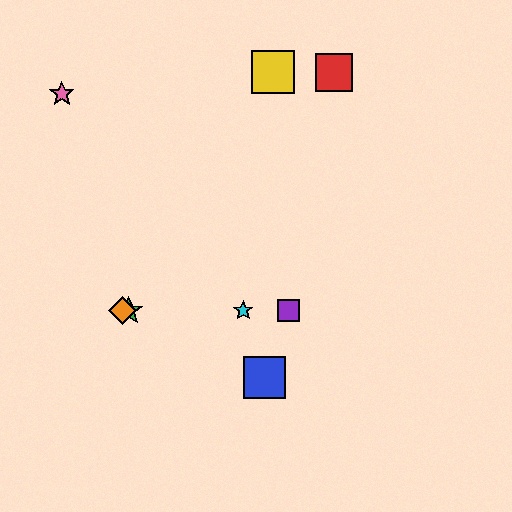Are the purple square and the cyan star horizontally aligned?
Yes, both are at y≈311.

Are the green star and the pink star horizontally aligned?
No, the green star is at y≈311 and the pink star is at y≈94.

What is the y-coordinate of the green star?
The green star is at y≈311.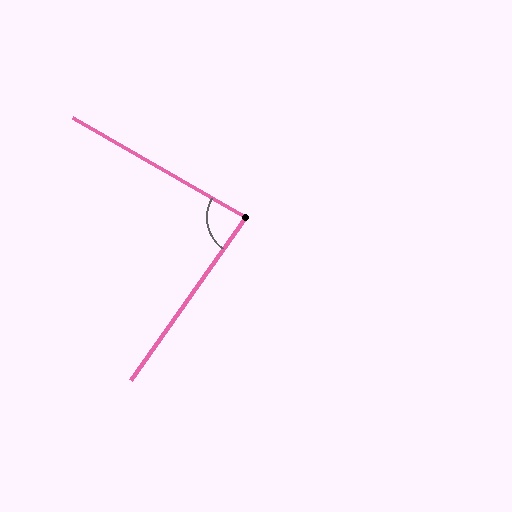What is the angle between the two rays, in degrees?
Approximately 85 degrees.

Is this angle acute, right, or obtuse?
It is acute.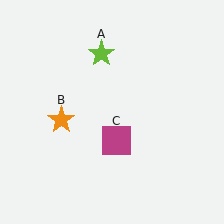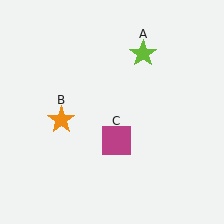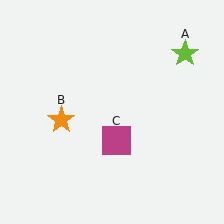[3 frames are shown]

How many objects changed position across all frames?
1 object changed position: lime star (object A).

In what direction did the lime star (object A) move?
The lime star (object A) moved right.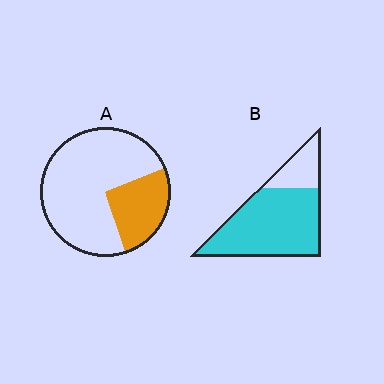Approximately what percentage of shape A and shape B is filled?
A is approximately 25% and B is approximately 80%.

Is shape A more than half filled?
No.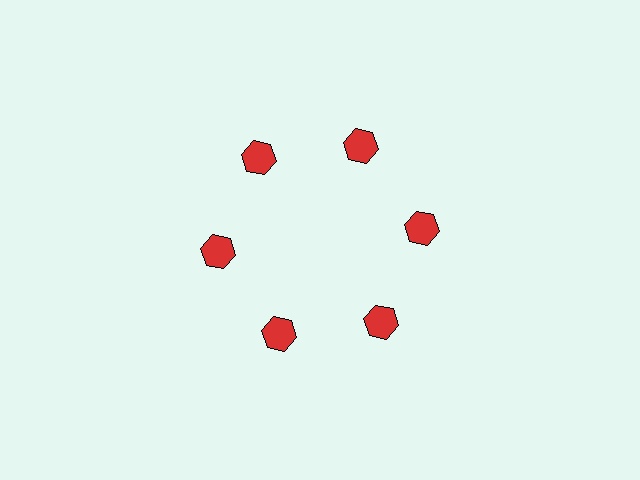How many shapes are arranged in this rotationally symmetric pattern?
There are 6 shapes, arranged in 6 groups of 1.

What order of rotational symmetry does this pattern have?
This pattern has 6-fold rotational symmetry.